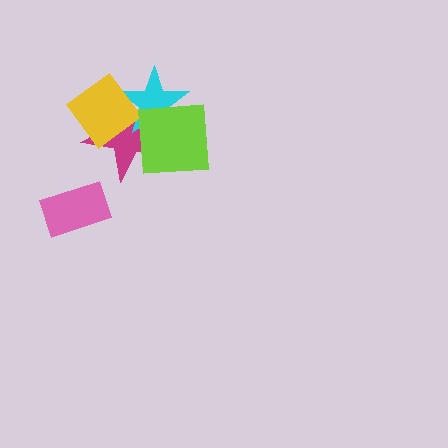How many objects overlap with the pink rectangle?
0 objects overlap with the pink rectangle.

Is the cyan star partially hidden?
Yes, it is partially covered by another shape.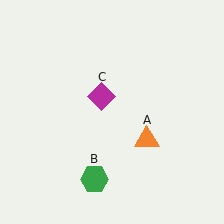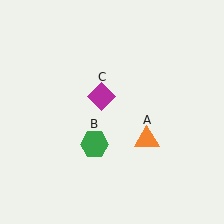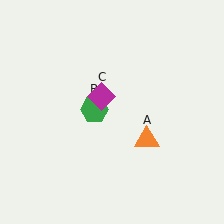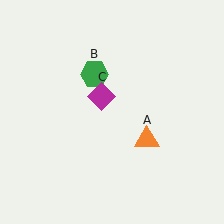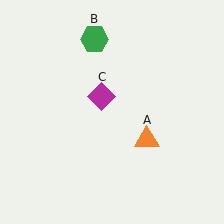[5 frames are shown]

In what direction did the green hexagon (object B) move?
The green hexagon (object B) moved up.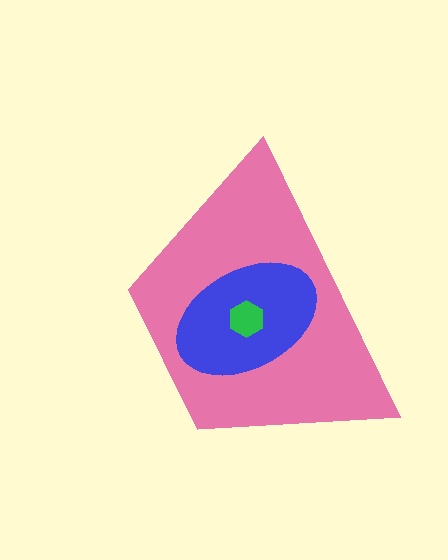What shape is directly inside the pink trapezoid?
The blue ellipse.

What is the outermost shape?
The pink trapezoid.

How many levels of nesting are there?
3.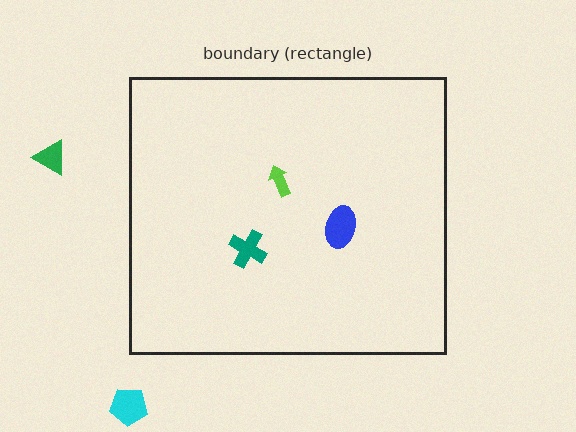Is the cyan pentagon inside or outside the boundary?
Outside.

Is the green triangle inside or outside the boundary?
Outside.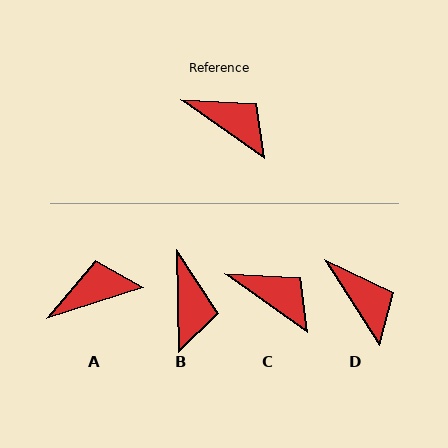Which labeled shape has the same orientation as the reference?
C.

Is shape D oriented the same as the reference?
No, it is off by about 23 degrees.